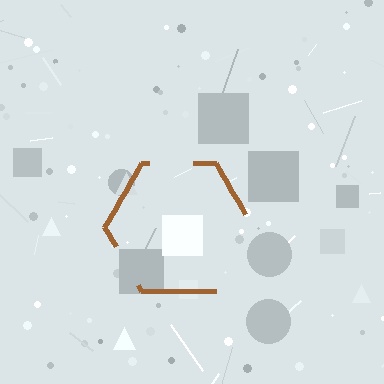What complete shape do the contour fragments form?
The contour fragments form a hexagon.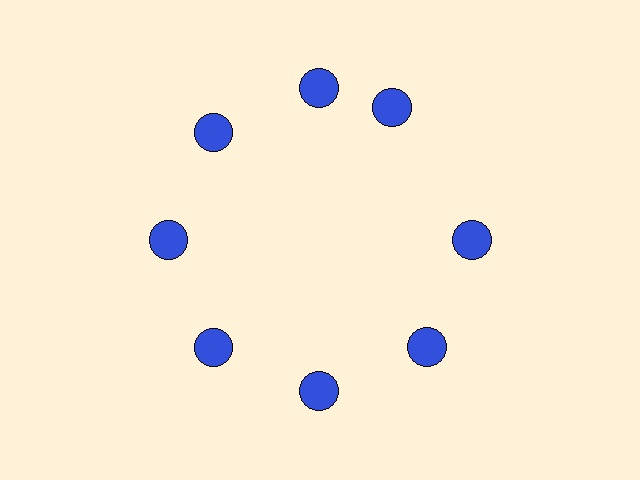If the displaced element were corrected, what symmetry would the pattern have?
It would have 8-fold rotational symmetry — the pattern would map onto itself every 45 degrees.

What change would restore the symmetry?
The symmetry would be restored by rotating it back into even spacing with its neighbors so that all 8 circles sit at equal angles and equal distance from the center.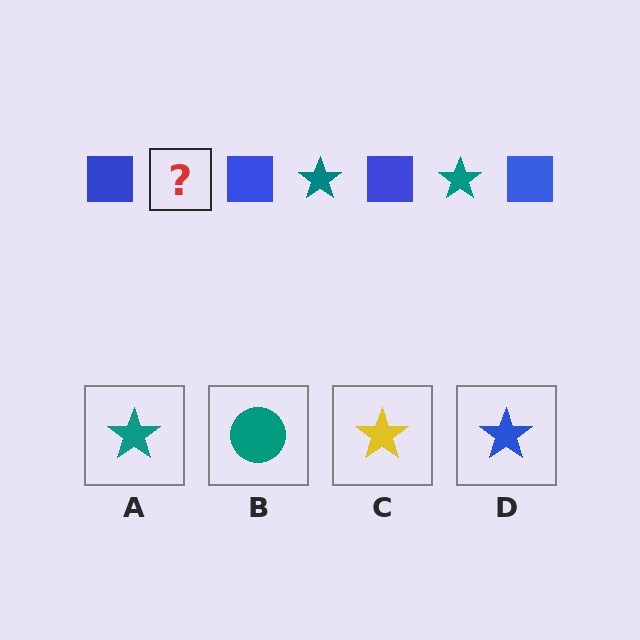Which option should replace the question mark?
Option A.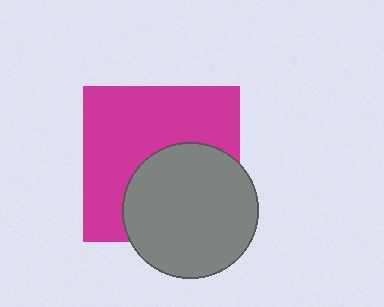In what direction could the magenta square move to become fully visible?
The magenta square could move up. That would shift it out from behind the gray circle entirely.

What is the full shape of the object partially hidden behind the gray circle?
The partially hidden object is a magenta square.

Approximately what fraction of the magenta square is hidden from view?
Roughly 42% of the magenta square is hidden behind the gray circle.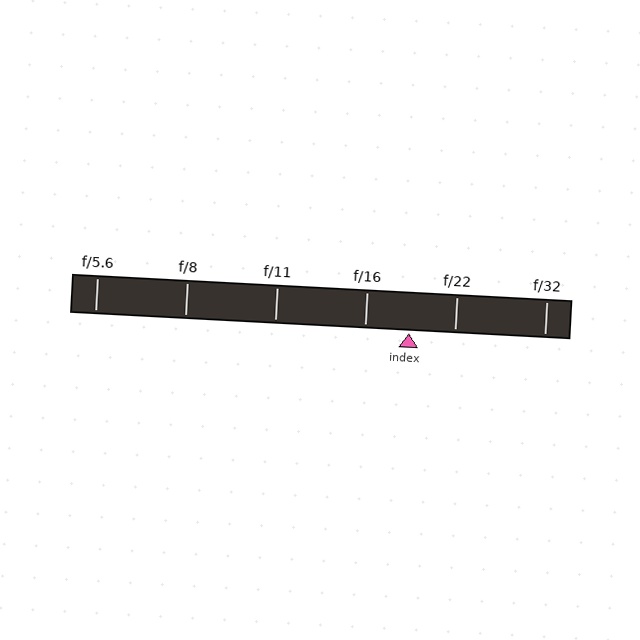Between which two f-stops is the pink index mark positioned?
The index mark is between f/16 and f/22.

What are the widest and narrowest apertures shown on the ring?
The widest aperture shown is f/5.6 and the narrowest is f/32.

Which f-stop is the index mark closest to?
The index mark is closest to f/16.